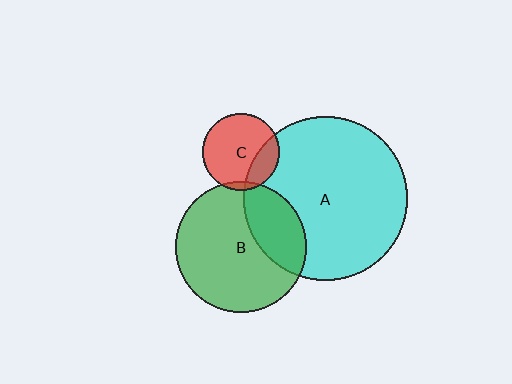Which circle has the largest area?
Circle A (cyan).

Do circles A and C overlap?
Yes.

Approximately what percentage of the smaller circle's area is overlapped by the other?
Approximately 25%.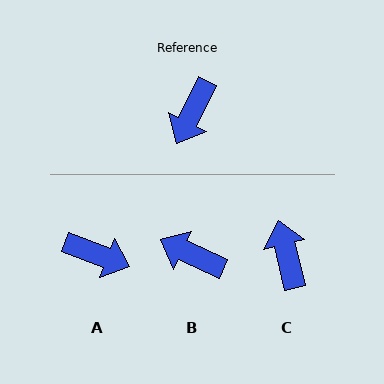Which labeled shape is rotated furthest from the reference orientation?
C, about 140 degrees away.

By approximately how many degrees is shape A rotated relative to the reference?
Approximately 96 degrees counter-clockwise.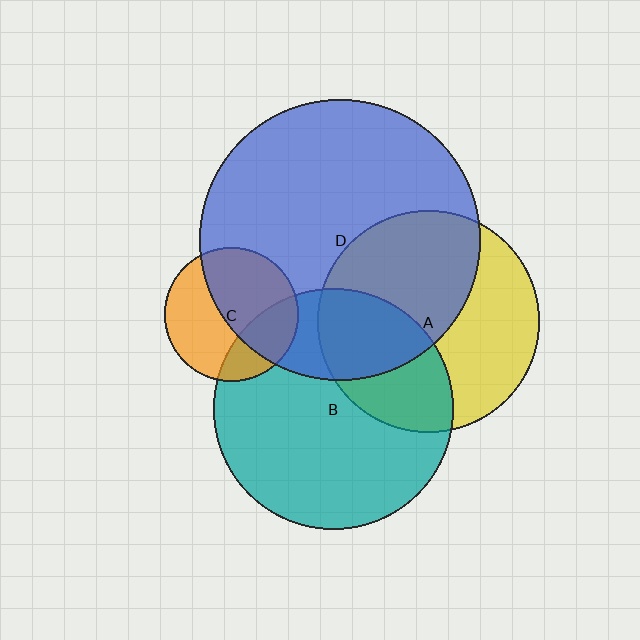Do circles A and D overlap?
Yes.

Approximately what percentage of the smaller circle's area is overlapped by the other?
Approximately 50%.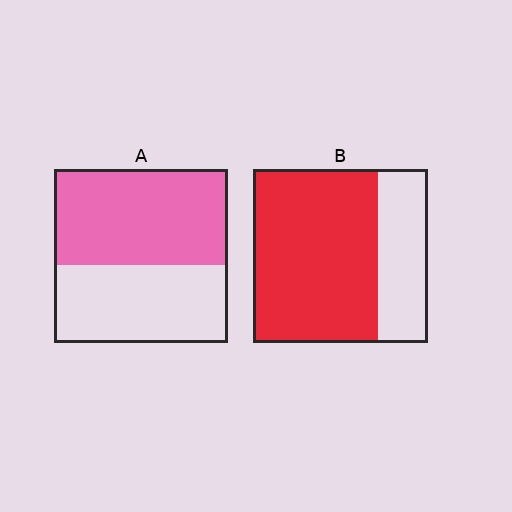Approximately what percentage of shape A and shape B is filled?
A is approximately 55% and B is approximately 70%.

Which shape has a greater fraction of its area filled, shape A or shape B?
Shape B.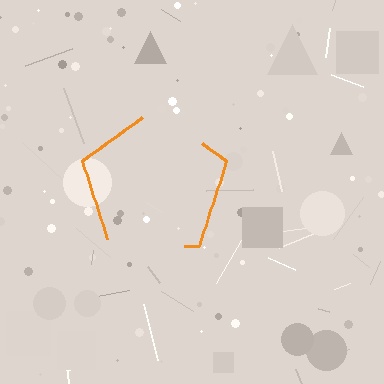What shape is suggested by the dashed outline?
The dashed outline suggests a pentagon.